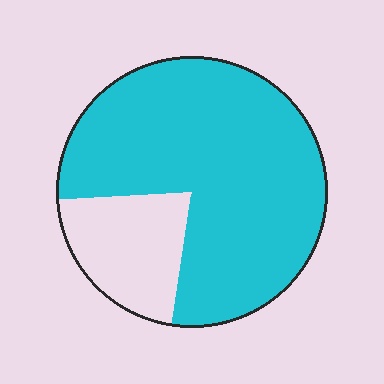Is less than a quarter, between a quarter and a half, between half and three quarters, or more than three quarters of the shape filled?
More than three quarters.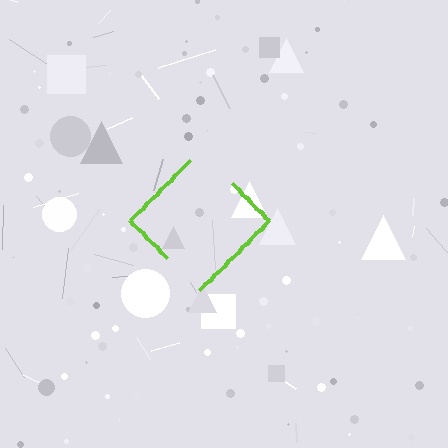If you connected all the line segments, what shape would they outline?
They would outline a diamond.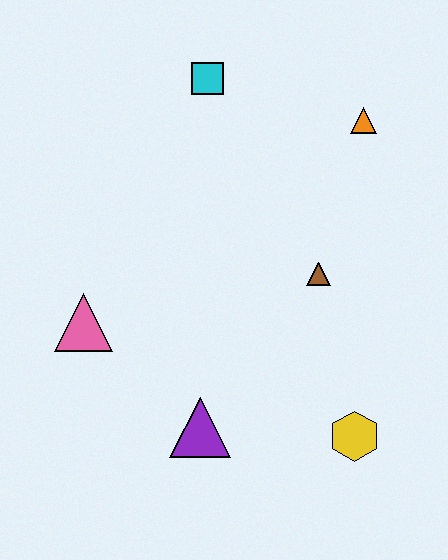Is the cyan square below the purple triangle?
No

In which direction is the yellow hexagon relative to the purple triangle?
The yellow hexagon is to the right of the purple triangle.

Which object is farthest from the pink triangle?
The orange triangle is farthest from the pink triangle.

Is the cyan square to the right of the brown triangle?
No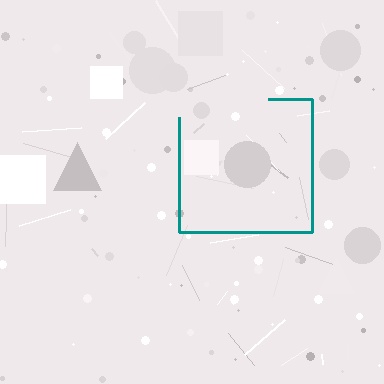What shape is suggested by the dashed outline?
The dashed outline suggests a square.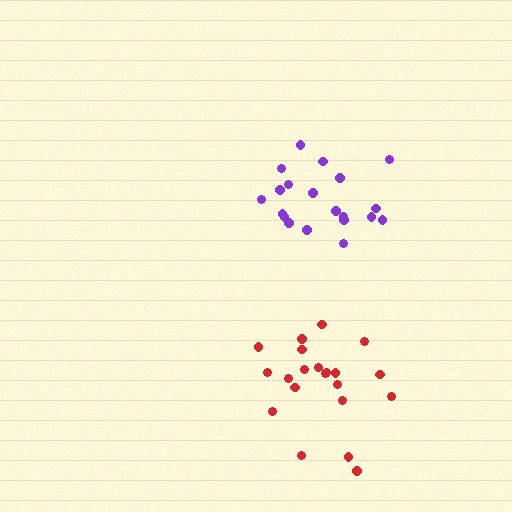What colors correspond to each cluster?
The clusters are colored: purple, red.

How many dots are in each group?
Group 1: 20 dots, Group 2: 21 dots (41 total).